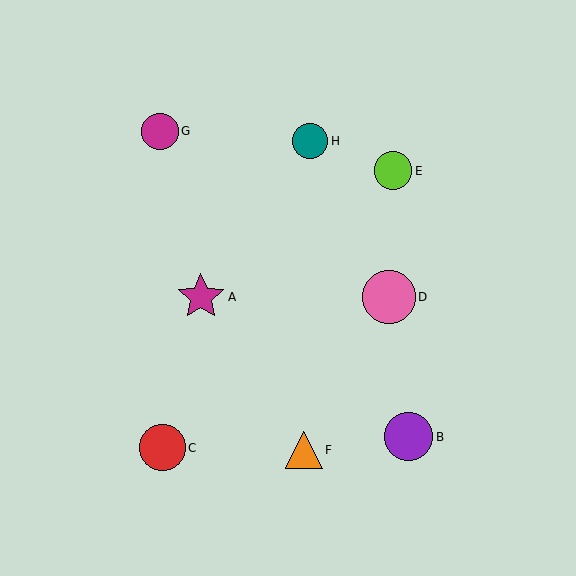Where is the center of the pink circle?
The center of the pink circle is at (389, 297).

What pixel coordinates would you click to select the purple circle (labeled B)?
Click at (409, 437) to select the purple circle B.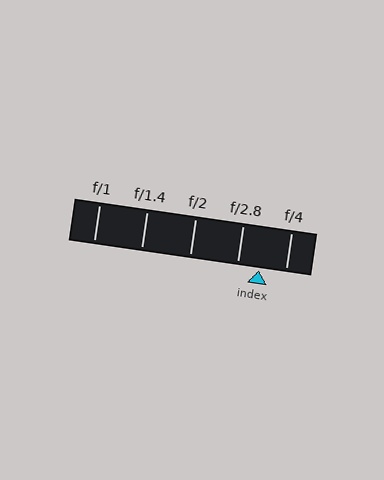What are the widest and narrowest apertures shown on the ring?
The widest aperture shown is f/1 and the narrowest is f/4.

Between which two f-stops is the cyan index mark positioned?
The index mark is between f/2.8 and f/4.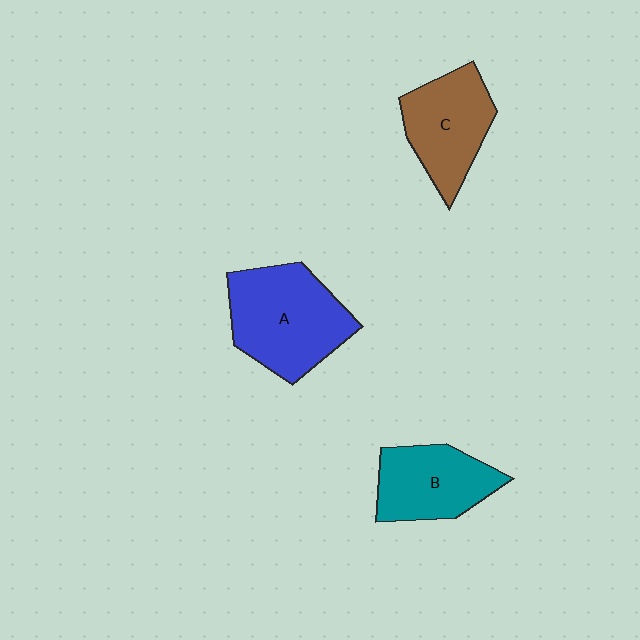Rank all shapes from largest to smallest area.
From largest to smallest: A (blue), C (brown), B (teal).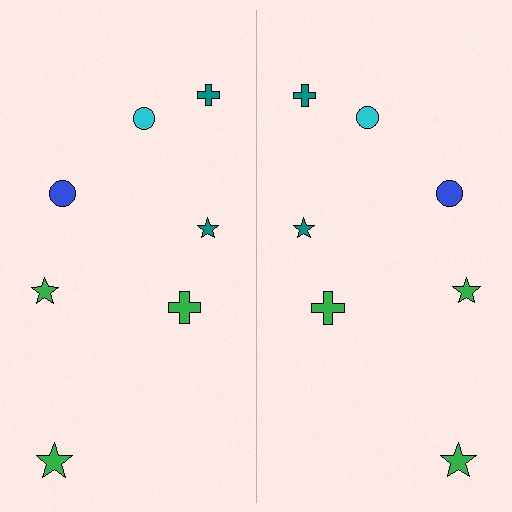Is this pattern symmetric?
Yes, this pattern has bilateral (reflection) symmetry.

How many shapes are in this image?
There are 14 shapes in this image.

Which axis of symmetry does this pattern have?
The pattern has a vertical axis of symmetry running through the center of the image.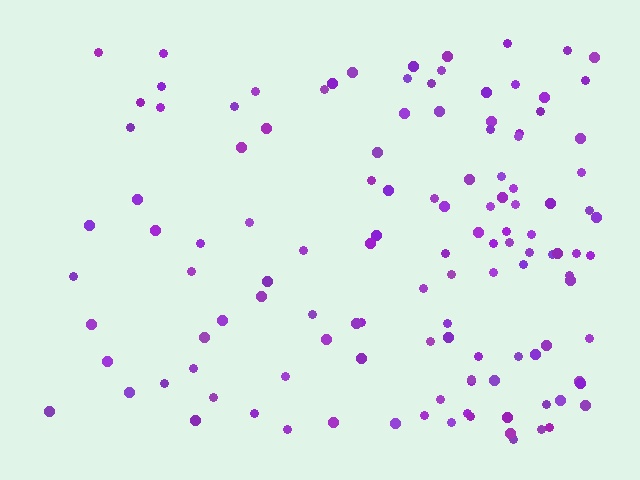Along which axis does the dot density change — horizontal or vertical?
Horizontal.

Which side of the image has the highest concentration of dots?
The right.